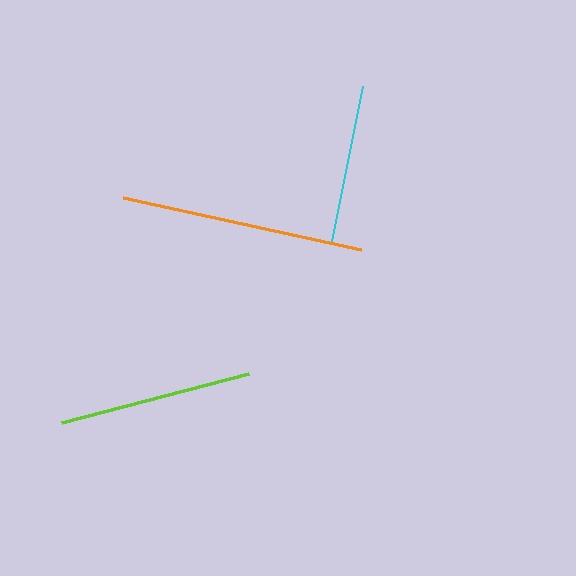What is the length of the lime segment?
The lime segment is approximately 194 pixels long.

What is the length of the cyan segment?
The cyan segment is approximately 158 pixels long.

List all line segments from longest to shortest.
From longest to shortest: orange, lime, cyan.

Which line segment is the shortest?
The cyan line is the shortest at approximately 158 pixels.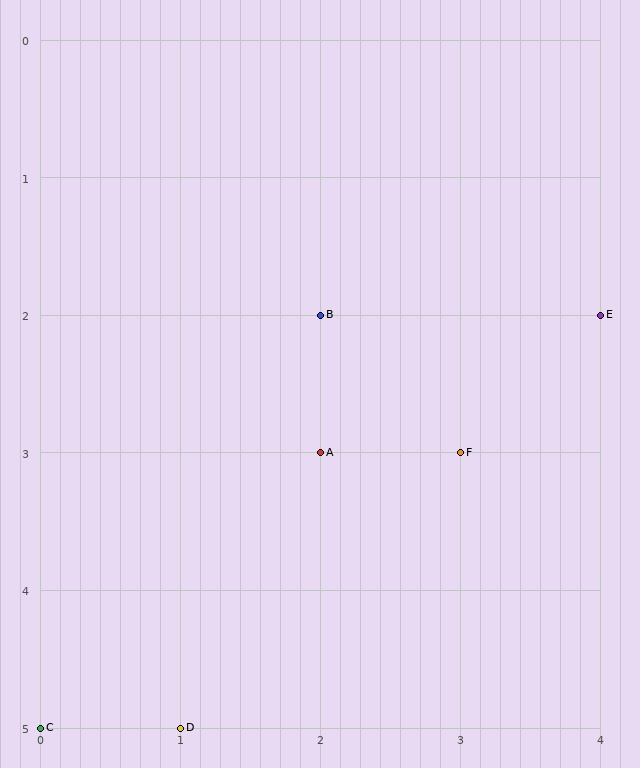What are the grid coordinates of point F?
Point F is at grid coordinates (3, 3).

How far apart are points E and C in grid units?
Points E and C are 4 columns and 3 rows apart (about 5.0 grid units diagonally).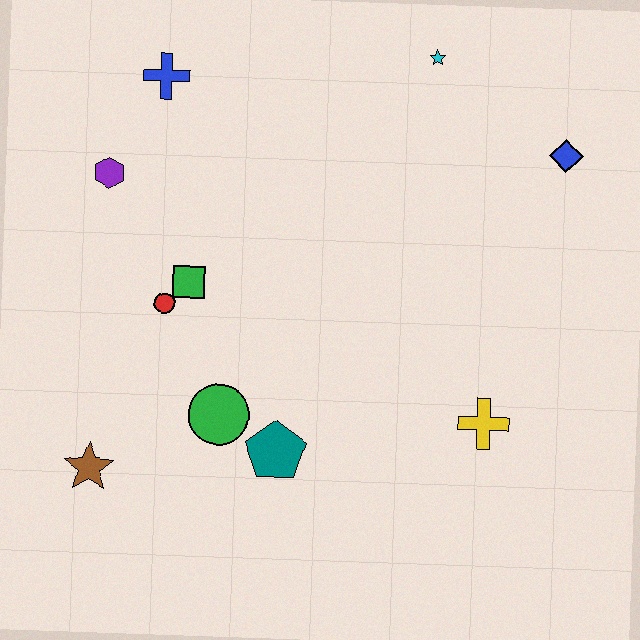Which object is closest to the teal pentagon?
The green circle is closest to the teal pentagon.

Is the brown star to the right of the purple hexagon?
No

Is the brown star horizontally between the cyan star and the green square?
No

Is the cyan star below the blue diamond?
No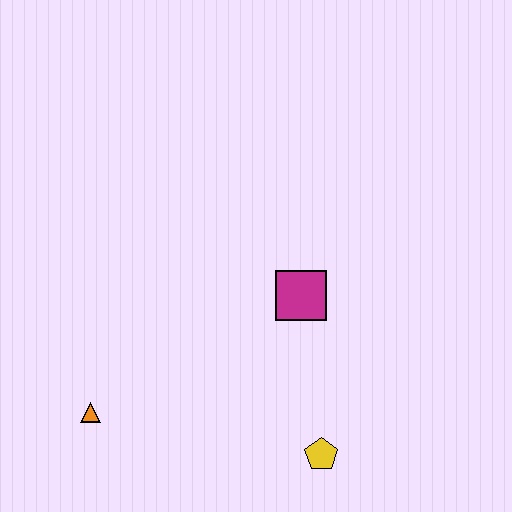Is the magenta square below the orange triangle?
No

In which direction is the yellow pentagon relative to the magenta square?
The yellow pentagon is below the magenta square.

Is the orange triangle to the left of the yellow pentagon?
Yes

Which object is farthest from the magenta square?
The orange triangle is farthest from the magenta square.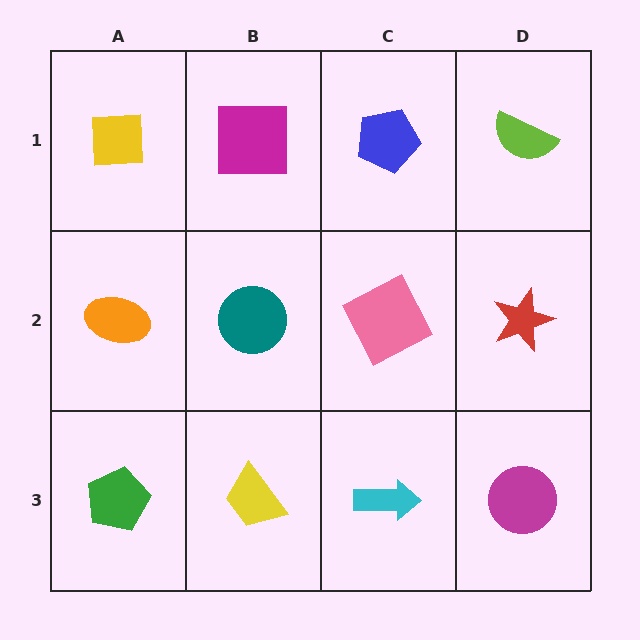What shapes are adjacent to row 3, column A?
An orange ellipse (row 2, column A), a yellow trapezoid (row 3, column B).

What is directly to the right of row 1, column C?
A lime semicircle.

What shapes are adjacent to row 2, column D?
A lime semicircle (row 1, column D), a magenta circle (row 3, column D), a pink square (row 2, column C).